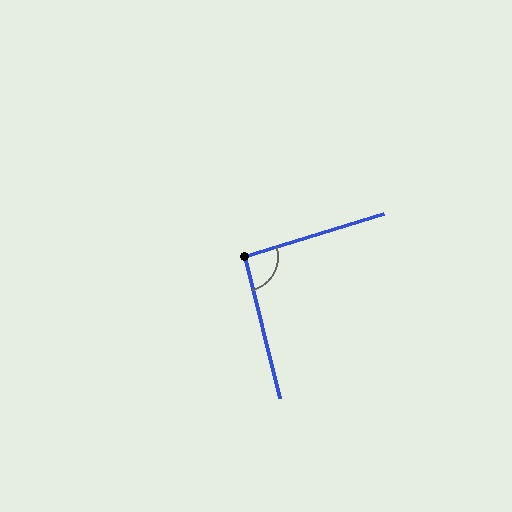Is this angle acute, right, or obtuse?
It is approximately a right angle.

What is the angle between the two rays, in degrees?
Approximately 93 degrees.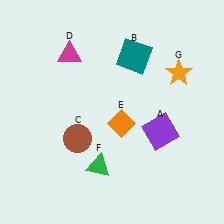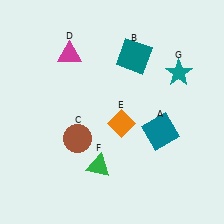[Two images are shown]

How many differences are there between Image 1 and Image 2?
There are 2 differences between the two images.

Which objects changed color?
A changed from purple to teal. G changed from orange to teal.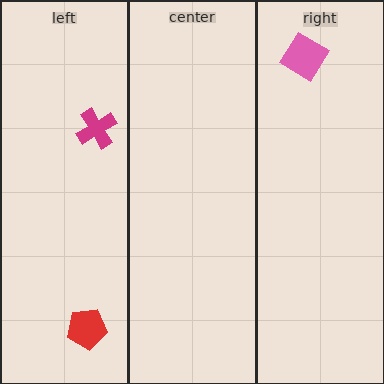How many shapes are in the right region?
1.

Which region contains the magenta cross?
The left region.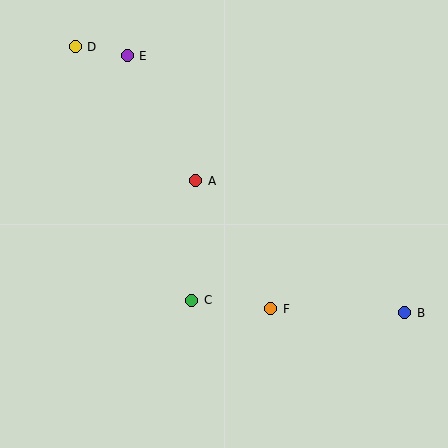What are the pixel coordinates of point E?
Point E is at (127, 56).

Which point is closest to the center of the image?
Point A at (196, 181) is closest to the center.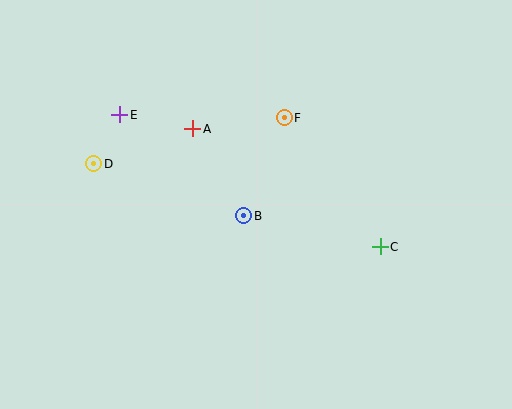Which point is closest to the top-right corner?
Point F is closest to the top-right corner.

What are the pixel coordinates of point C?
Point C is at (380, 247).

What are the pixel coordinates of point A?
Point A is at (193, 129).